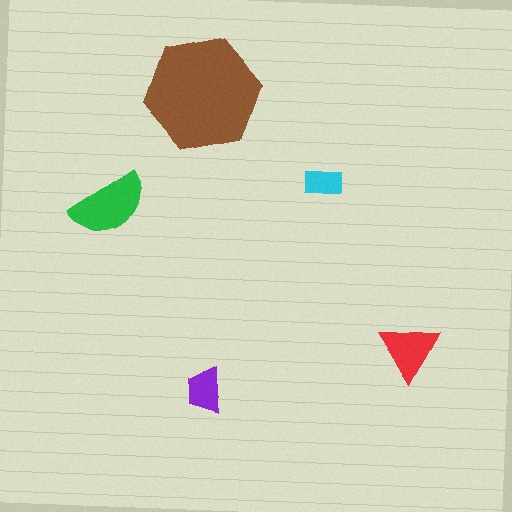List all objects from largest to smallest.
The brown hexagon, the green semicircle, the red triangle, the purple trapezoid, the cyan rectangle.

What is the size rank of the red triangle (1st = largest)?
3rd.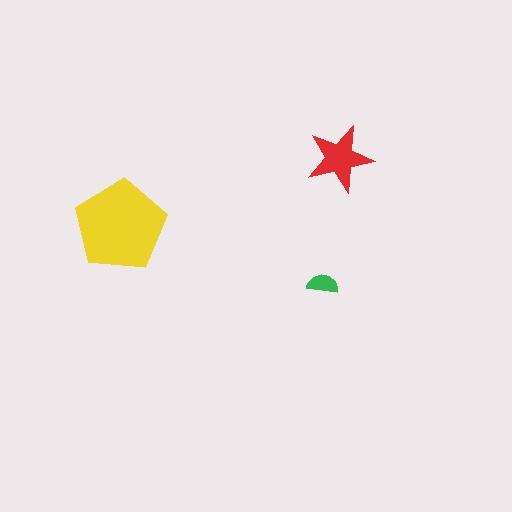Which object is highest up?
The red star is topmost.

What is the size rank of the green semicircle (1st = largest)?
3rd.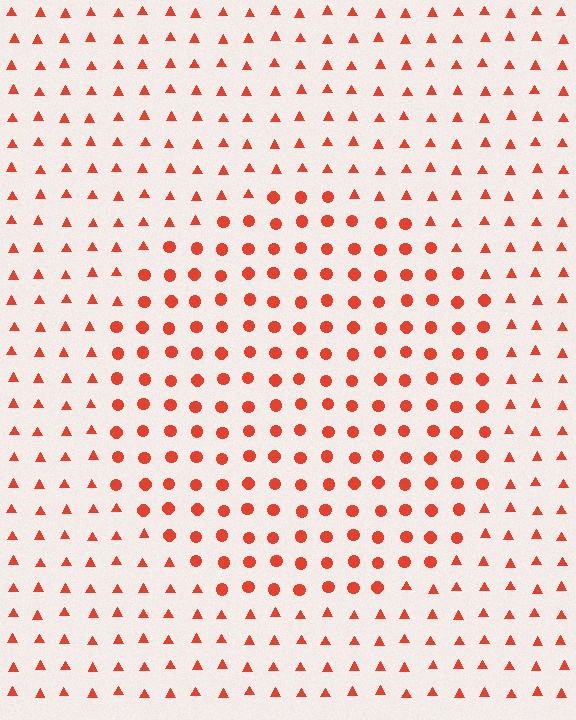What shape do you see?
I see a circle.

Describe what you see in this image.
The image is filled with small red elements arranged in a uniform grid. A circle-shaped region contains circles, while the surrounding area contains triangles. The boundary is defined purely by the change in element shape.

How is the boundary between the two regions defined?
The boundary is defined by a change in element shape: circles inside vs. triangles outside. All elements share the same color and spacing.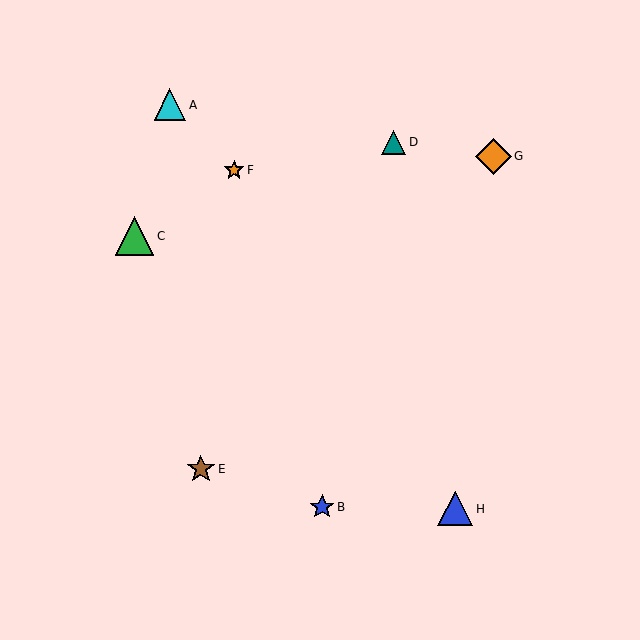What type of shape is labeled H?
Shape H is a blue triangle.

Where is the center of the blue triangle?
The center of the blue triangle is at (455, 509).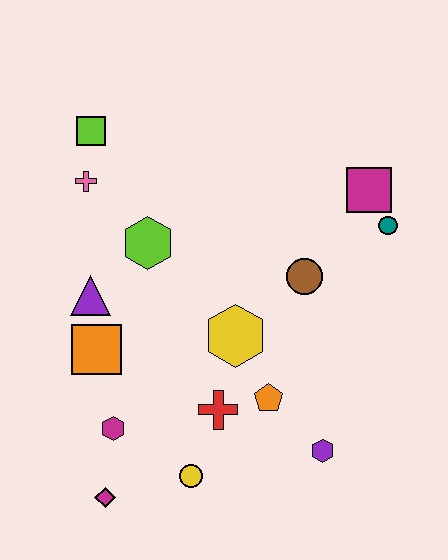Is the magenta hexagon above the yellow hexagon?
No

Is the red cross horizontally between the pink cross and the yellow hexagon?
Yes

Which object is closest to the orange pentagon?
The red cross is closest to the orange pentagon.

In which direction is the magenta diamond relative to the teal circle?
The magenta diamond is to the left of the teal circle.